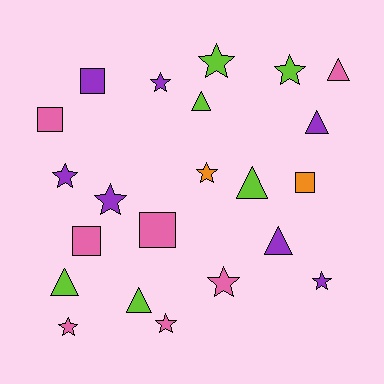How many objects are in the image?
There are 22 objects.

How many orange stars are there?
There is 1 orange star.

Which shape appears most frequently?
Star, with 10 objects.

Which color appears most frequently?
Pink, with 7 objects.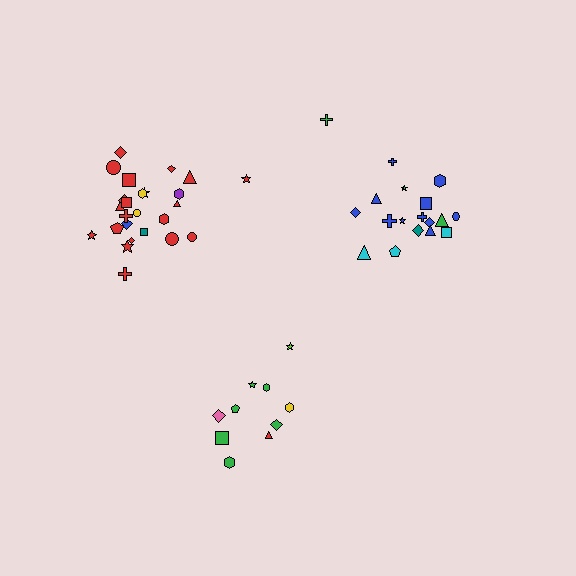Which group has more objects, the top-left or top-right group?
The top-left group.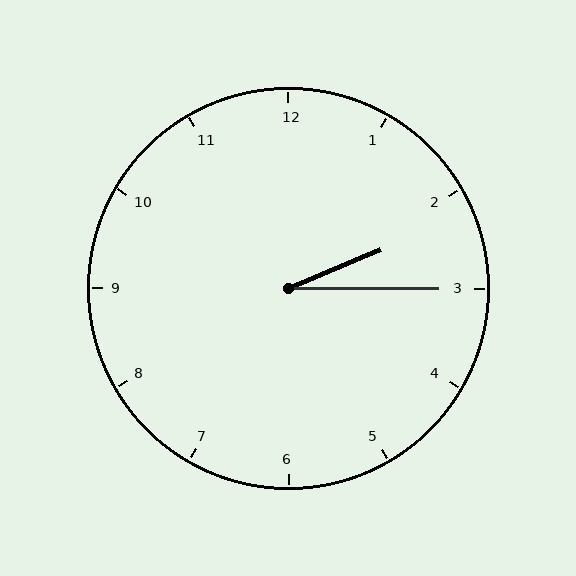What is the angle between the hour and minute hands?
Approximately 22 degrees.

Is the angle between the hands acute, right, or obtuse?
It is acute.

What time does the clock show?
2:15.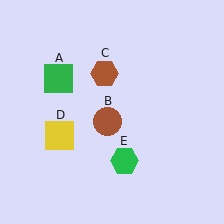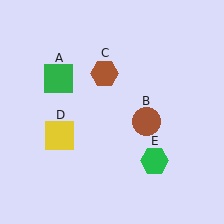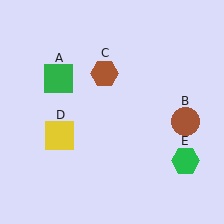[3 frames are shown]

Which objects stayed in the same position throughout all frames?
Green square (object A) and brown hexagon (object C) and yellow square (object D) remained stationary.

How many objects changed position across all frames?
2 objects changed position: brown circle (object B), green hexagon (object E).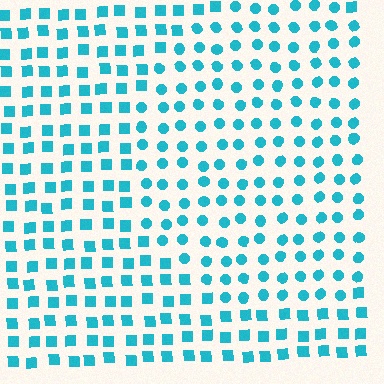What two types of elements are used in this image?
The image uses circles inside the circle region and squares outside it.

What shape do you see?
I see a circle.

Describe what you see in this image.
The image is filled with small cyan elements arranged in a uniform grid. A circle-shaped region contains circles, while the surrounding area contains squares. The boundary is defined purely by the change in element shape.